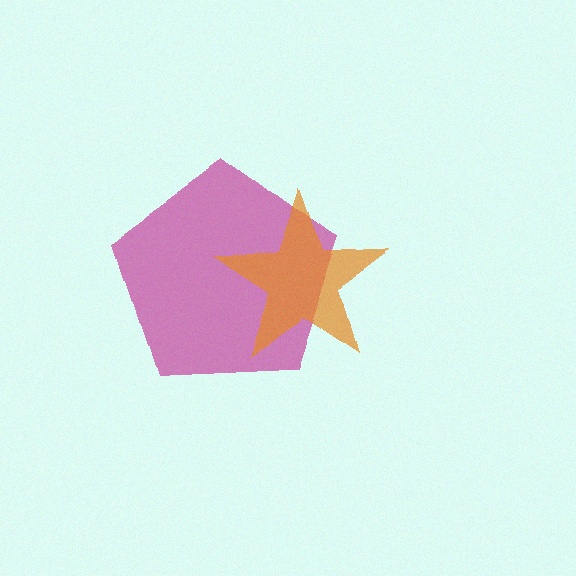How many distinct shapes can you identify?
There are 2 distinct shapes: a magenta pentagon, an orange star.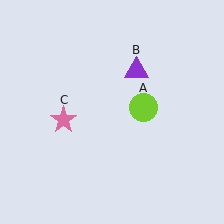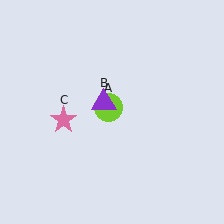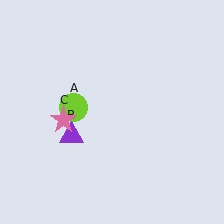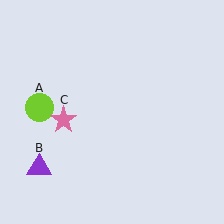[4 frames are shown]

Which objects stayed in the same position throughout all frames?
Pink star (object C) remained stationary.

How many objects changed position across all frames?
2 objects changed position: lime circle (object A), purple triangle (object B).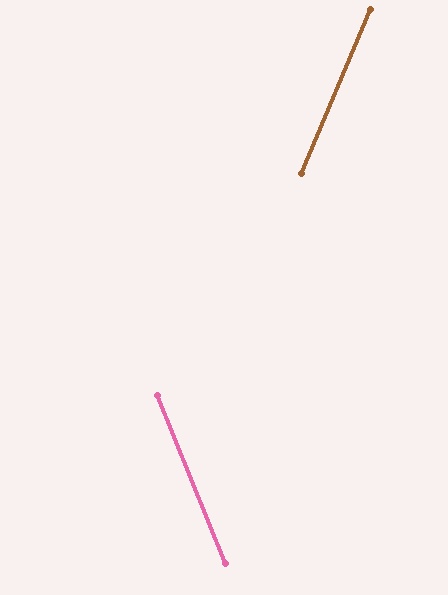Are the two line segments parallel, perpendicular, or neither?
Neither parallel nor perpendicular — they differ by about 45°.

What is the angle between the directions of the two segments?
Approximately 45 degrees.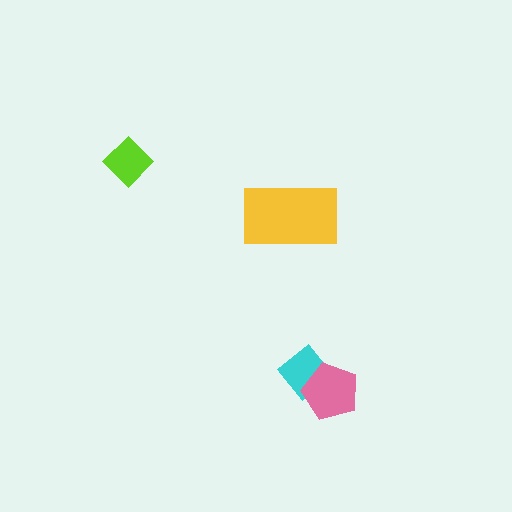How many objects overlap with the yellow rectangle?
0 objects overlap with the yellow rectangle.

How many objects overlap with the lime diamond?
0 objects overlap with the lime diamond.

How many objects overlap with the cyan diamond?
1 object overlaps with the cyan diamond.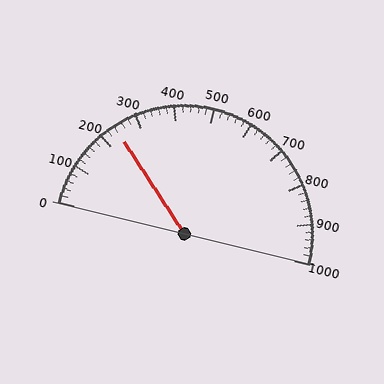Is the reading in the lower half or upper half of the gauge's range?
The reading is in the lower half of the range (0 to 1000).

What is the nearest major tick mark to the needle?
The nearest major tick mark is 200.